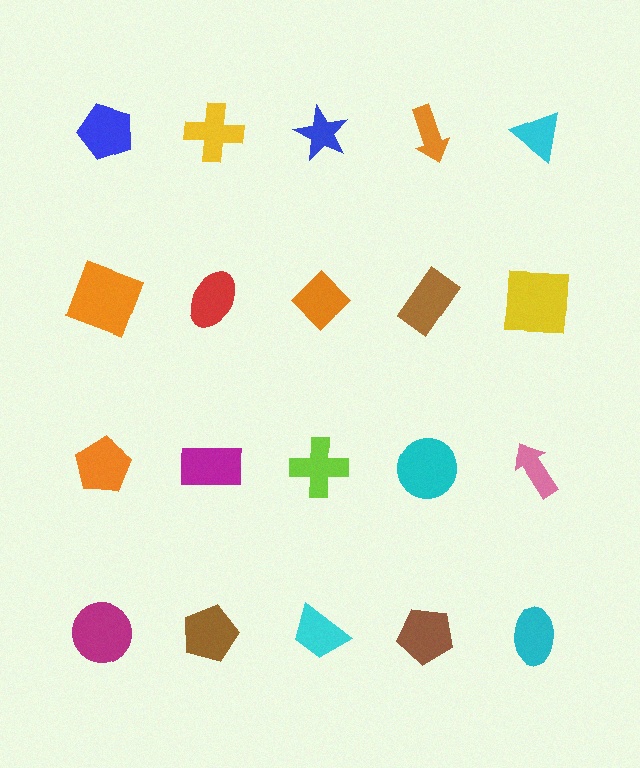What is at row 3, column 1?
An orange pentagon.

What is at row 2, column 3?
An orange diamond.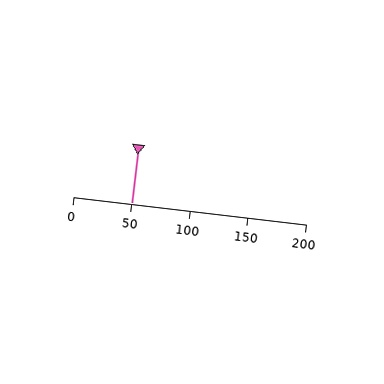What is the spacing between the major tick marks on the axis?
The major ticks are spaced 50 apart.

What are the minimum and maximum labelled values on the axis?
The axis runs from 0 to 200.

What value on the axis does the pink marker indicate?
The marker indicates approximately 50.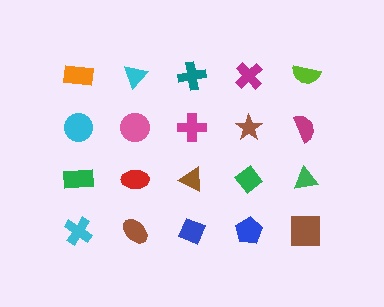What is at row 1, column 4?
A magenta cross.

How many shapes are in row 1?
5 shapes.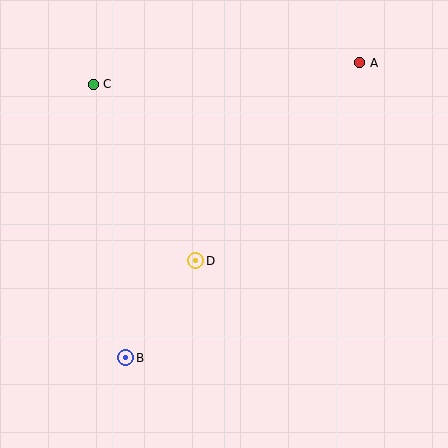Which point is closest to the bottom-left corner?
Point B is closest to the bottom-left corner.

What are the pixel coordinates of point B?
Point B is at (126, 358).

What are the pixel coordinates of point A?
Point A is at (360, 63).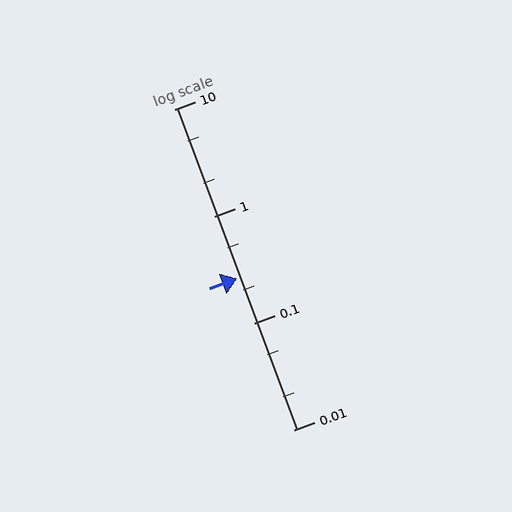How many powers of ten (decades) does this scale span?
The scale spans 3 decades, from 0.01 to 10.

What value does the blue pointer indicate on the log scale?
The pointer indicates approximately 0.26.